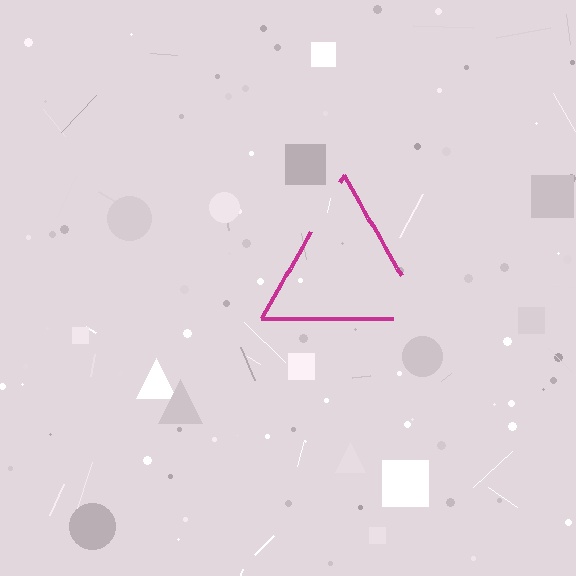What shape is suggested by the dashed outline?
The dashed outline suggests a triangle.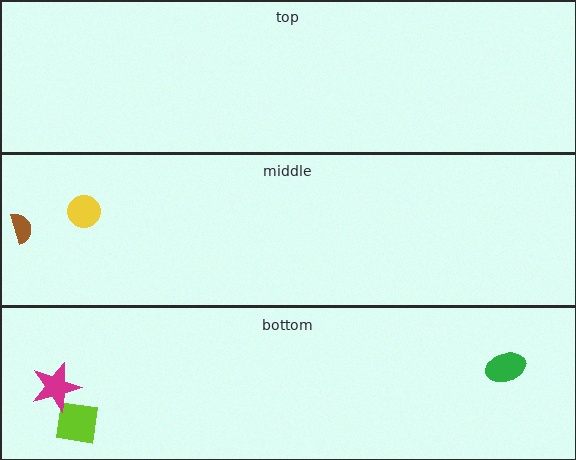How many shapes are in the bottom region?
3.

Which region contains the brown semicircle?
The middle region.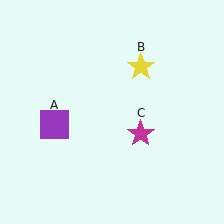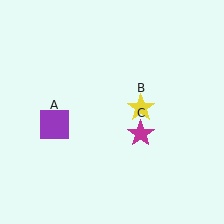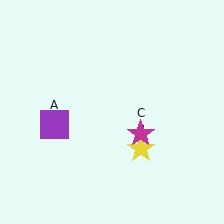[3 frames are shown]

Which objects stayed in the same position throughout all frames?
Purple square (object A) and magenta star (object C) remained stationary.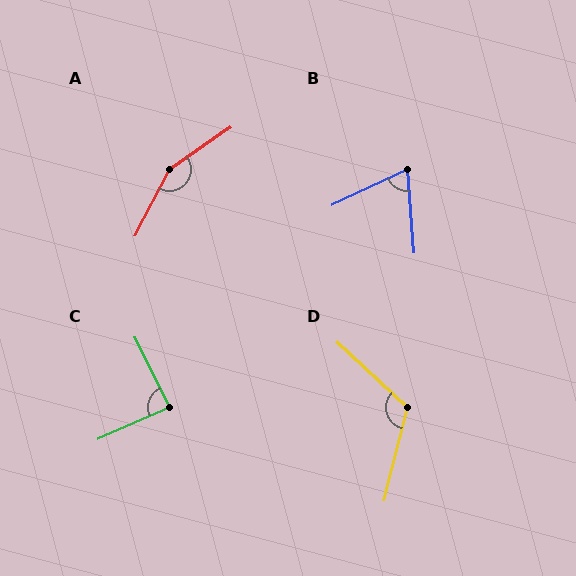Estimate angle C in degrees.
Approximately 88 degrees.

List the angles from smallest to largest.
B (69°), C (88°), D (119°), A (152°).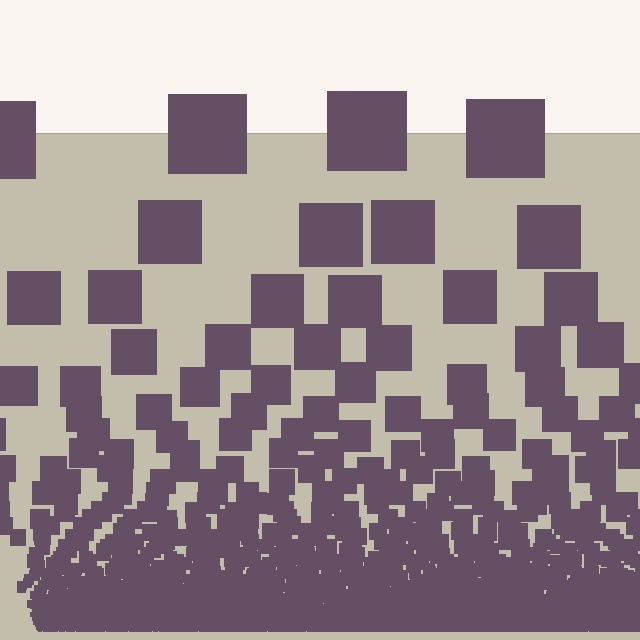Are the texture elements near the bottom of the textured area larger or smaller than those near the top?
Smaller. The gradient is inverted — elements near the bottom are smaller and denser.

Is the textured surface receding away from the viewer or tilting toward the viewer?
The surface appears to tilt toward the viewer. Texture elements get larger and sparser toward the top.